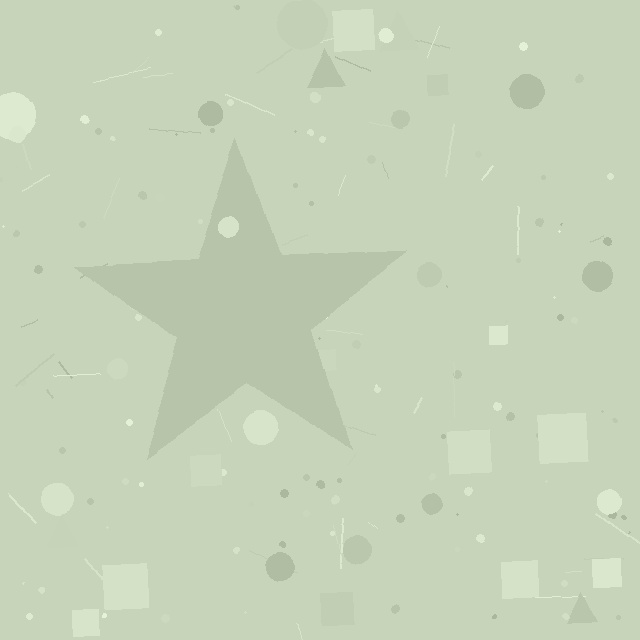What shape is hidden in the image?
A star is hidden in the image.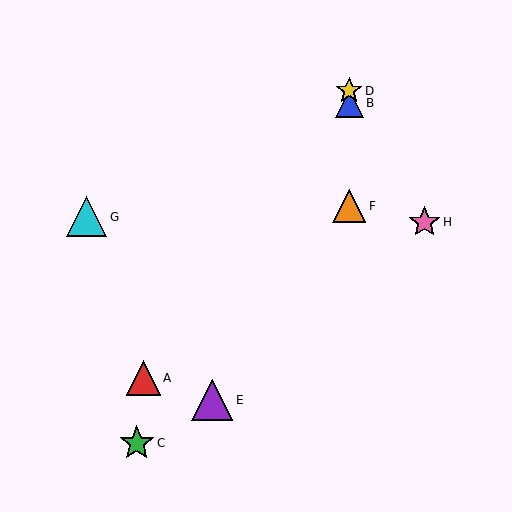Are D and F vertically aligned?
Yes, both are at x≈349.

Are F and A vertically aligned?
No, F is at x≈349 and A is at x≈143.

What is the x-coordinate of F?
Object F is at x≈349.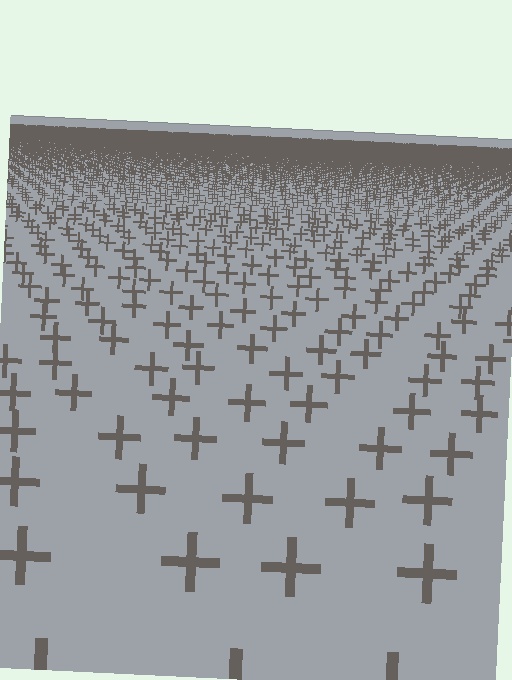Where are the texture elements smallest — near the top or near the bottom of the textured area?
Near the top.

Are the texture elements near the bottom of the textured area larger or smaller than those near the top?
Larger. Near the bottom, elements are closer to the viewer and appear at a bigger on-screen size.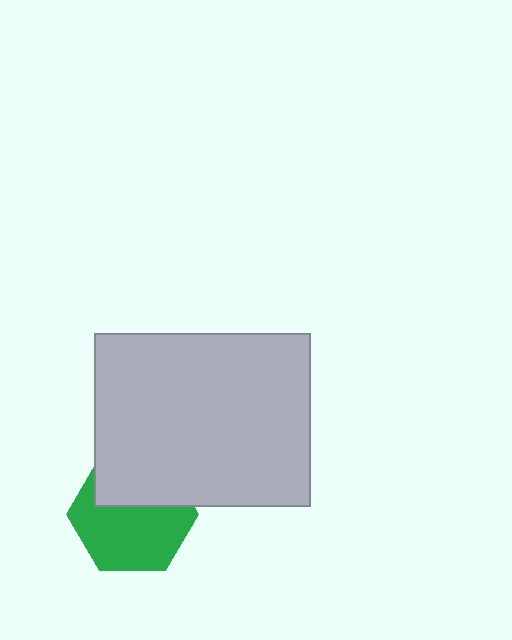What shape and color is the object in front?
The object in front is a light gray rectangle.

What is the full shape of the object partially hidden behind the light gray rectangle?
The partially hidden object is a green hexagon.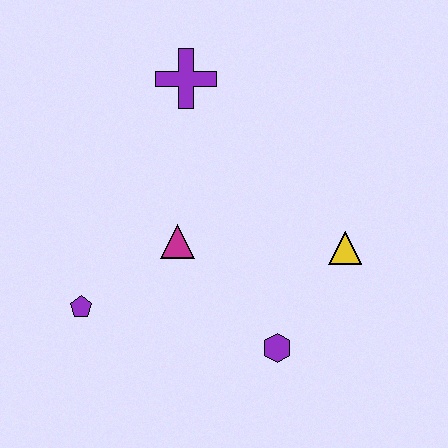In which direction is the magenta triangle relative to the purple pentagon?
The magenta triangle is to the right of the purple pentagon.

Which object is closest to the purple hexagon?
The yellow triangle is closest to the purple hexagon.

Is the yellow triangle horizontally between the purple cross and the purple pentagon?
No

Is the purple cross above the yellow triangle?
Yes